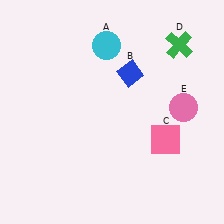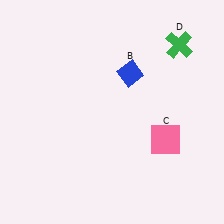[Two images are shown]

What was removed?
The cyan circle (A), the pink circle (E) were removed in Image 2.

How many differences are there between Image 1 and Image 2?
There are 2 differences between the two images.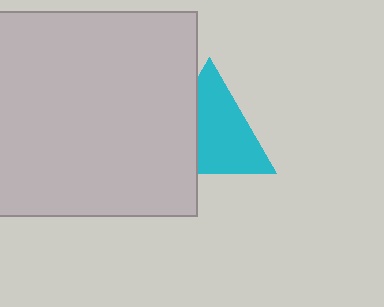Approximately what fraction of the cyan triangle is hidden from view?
Roughly 34% of the cyan triangle is hidden behind the light gray square.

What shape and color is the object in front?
The object in front is a light gray square.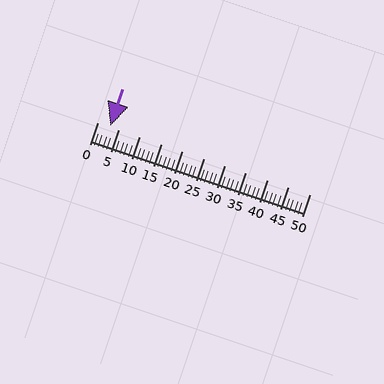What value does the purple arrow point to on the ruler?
The purple arrow points to approximately 3.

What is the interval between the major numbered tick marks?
The major tick marks are spaced 5 units apart.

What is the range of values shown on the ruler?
The ruler shows values from 0 to 50.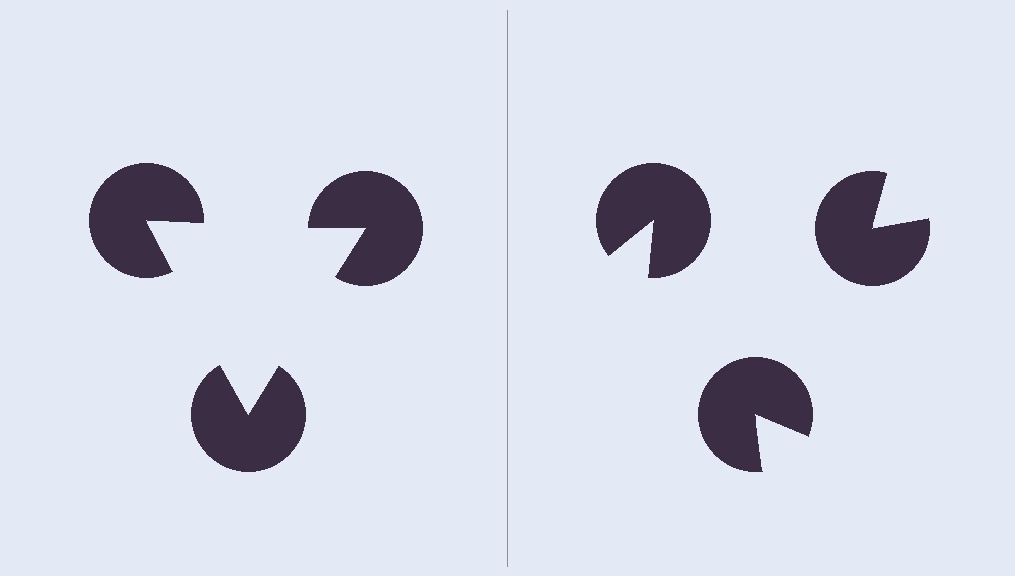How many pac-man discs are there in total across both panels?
6 — 3 on each side.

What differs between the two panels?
The pac-man discs are positioned identically on both sides; only the wedge orientations differ. On the left they align to a triangle; on the right they are misaligned.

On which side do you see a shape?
An illusory triangle appears on the left side. On the right side the wedge cuts are rotated, so no coherent shape forms.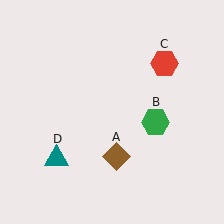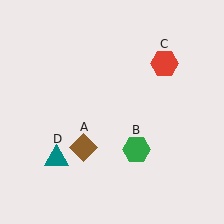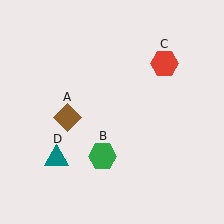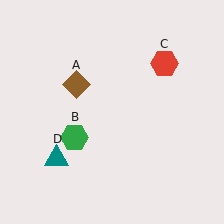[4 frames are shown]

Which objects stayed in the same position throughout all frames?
Red hexagon (object C) and teal triangle (object D) remained stationary.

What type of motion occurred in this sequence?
The brown diamond (object A), green hexagon (object B) rotated clockwise around the center of the scene.